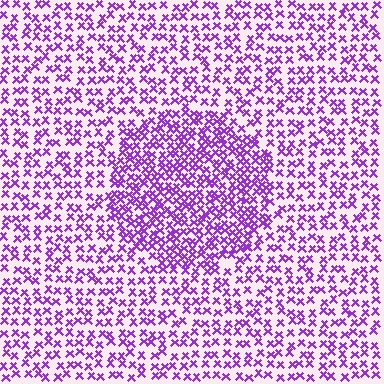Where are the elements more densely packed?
The elements are more densely packed inside the circle boundary.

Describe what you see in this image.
The image contains small purple elements arranged at two different densities. A circle-shaped region is visible where the elements are more densely packed than the surrounding area.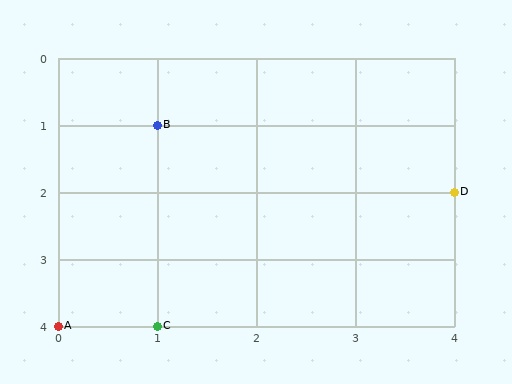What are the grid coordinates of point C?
Point C is at grid coordinates (1, 4).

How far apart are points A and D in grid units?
Points A and D are 4 columns and 2 rows apart (about 4.5 grid units diagonally).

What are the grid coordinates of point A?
Point A is at grid coordinates (0, 4).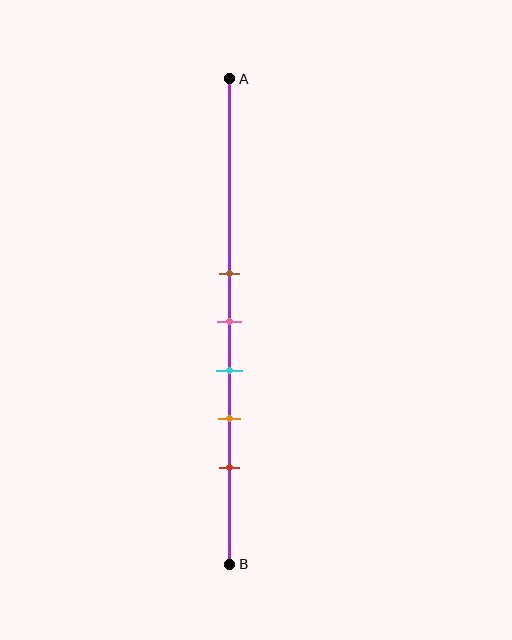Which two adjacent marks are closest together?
The brown and pink marks are the closest adjacent pair.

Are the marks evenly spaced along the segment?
Yes, the marks are approximately evenly spaced.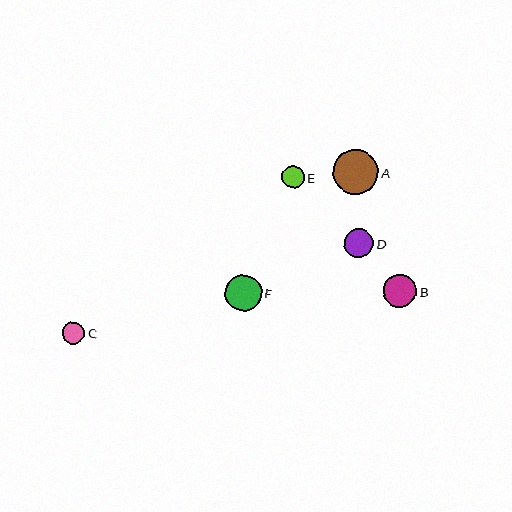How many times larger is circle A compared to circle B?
Circle A is approximately 1.4 times the size of circle B.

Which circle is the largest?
Circle A is the largest with a size of approximately 45 pixels.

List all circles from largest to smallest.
From largest to smallest: A, F, B, D, E, C.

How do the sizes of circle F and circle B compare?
Circle F and circle B are approximately the same size.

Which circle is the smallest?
Circle C is the smallest with a size of approximately 22 pixels.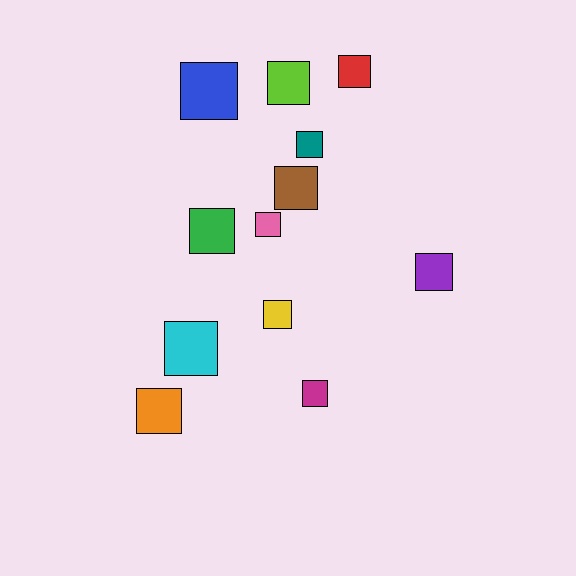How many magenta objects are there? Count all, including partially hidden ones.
There is 1 magenta object.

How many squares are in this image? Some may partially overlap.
There are 12 squares.